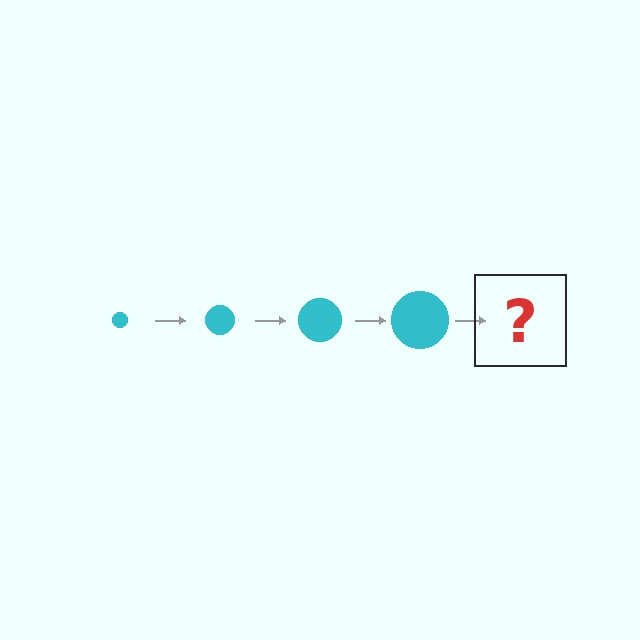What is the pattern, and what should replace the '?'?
The pattern is that the circle gets progressively larger each step. The '?' should be a cyan circle, larger than the previous one.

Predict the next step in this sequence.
The next step is a cyan circle, larger than the previous one.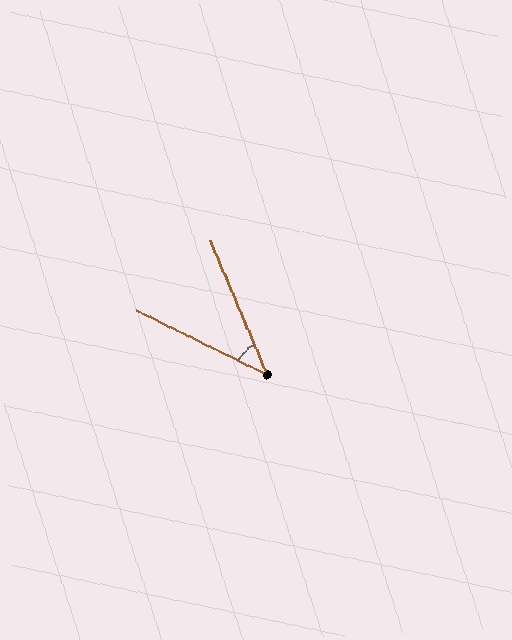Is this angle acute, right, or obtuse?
It is acute.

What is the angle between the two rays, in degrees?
Approximately 41 degrees.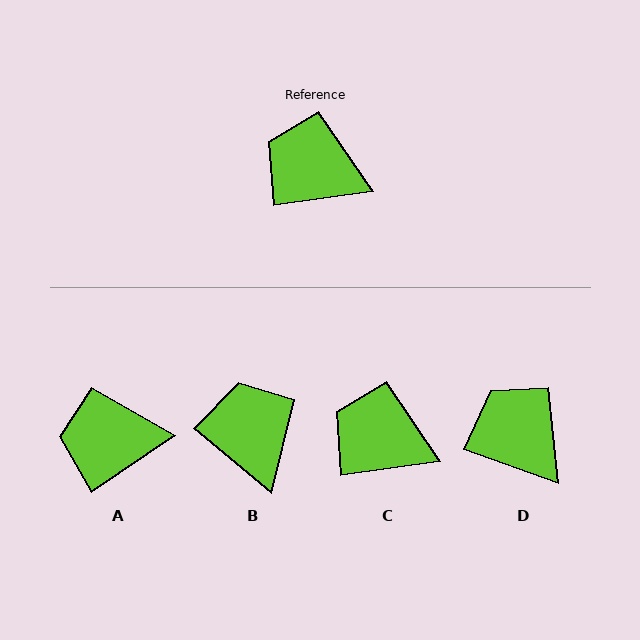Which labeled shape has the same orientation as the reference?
C.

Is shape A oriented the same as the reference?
No, it is off by about 26 degrees.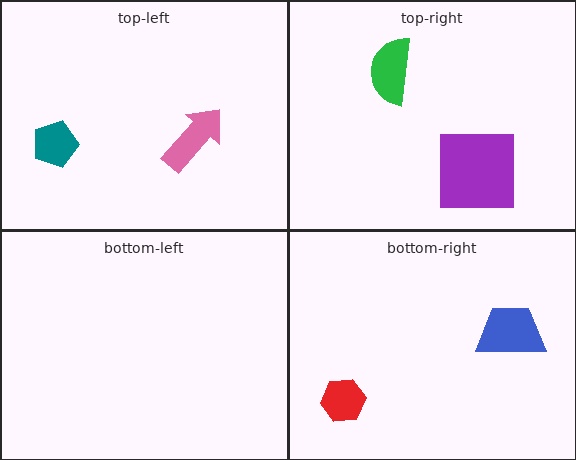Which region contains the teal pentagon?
The top-left region.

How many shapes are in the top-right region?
2.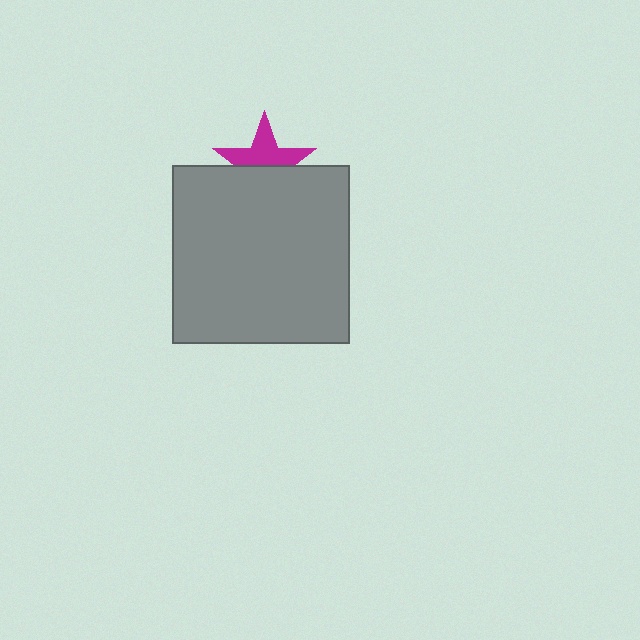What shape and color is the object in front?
The object in front is a gray square.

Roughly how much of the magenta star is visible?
About half of it is visible (roughly 55%).